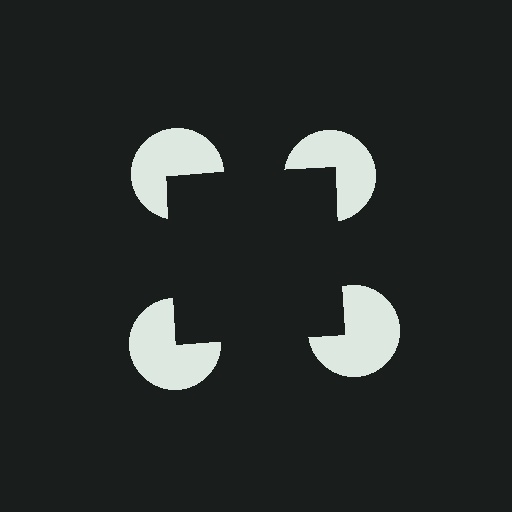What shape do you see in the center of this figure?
An illusory square — its edges are inferred from the aligned wedge cuts in the pac-man discs, not physically drawn.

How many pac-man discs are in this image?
There are 4 — one at each vertex of the illusory square.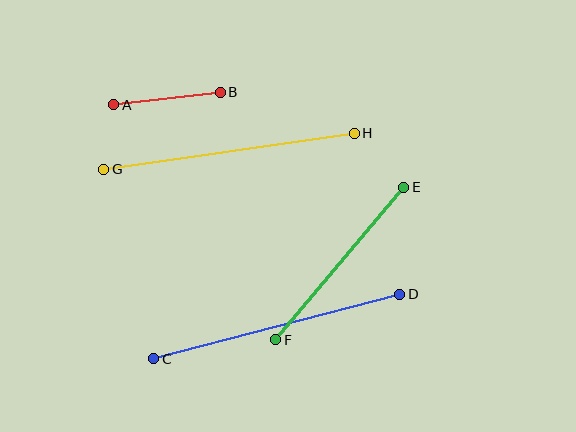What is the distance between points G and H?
The distance is approximately 253 pixels.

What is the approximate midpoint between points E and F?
The midpoint is at approximately (340, 264) pixels.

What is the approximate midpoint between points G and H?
The midpoint is at approximately (229, 151) pixels.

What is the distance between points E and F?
The distance is approximately 199 pixels.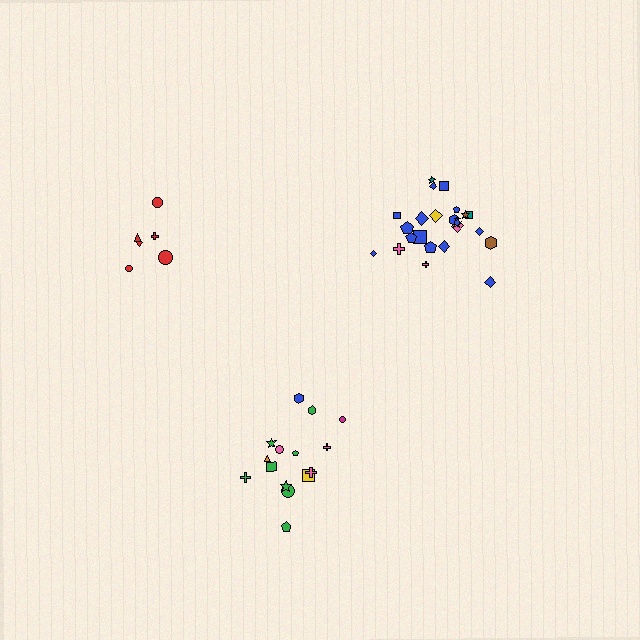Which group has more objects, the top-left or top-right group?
The top-right group.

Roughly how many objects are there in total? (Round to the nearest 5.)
Roughly 45 objects in total.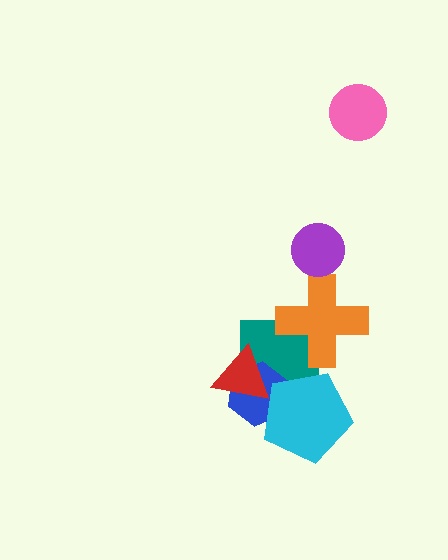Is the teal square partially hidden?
Yes, it is partially covered by another shape.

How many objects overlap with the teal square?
4 objects overlap with the teal square.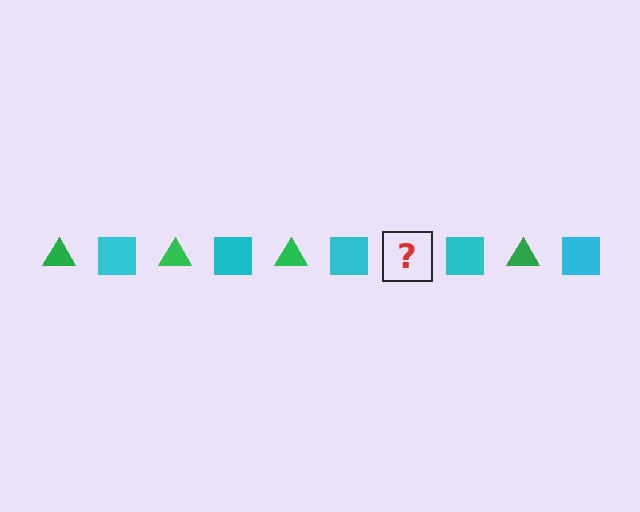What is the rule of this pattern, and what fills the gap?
The rule is that the pattern alternates between green triangle and cyan square. The gap should be filled with a green triangle.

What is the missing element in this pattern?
The missing element is a green triangle.